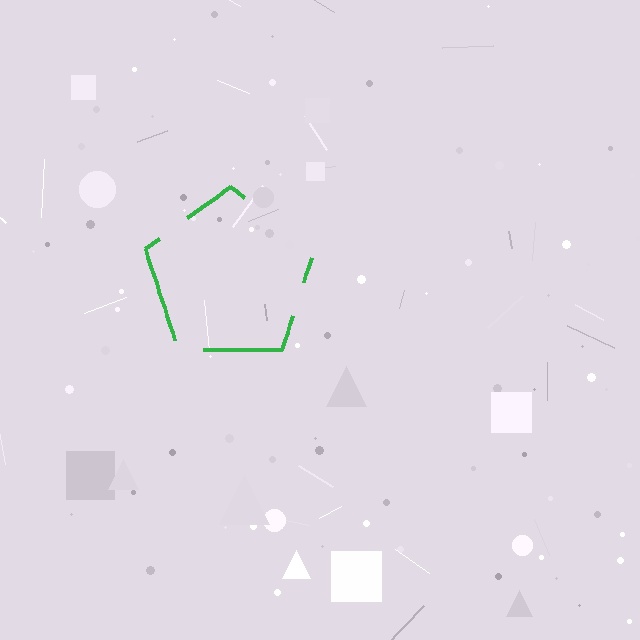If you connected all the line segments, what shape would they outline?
They would outline a pentagon.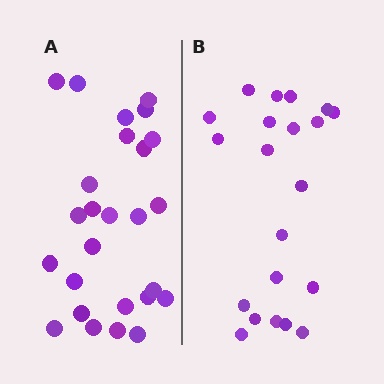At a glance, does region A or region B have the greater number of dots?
Region A (the left region) has more dots.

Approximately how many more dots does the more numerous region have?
Region A has about 5 more dots than region B.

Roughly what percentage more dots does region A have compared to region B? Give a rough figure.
About 25% more.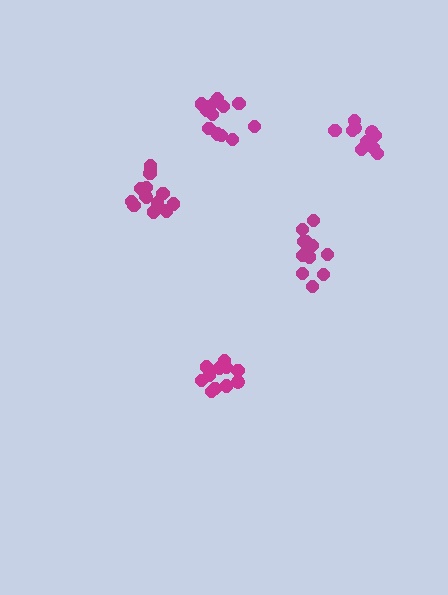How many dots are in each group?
Group 1: 14 dots, Group 2: 12 dots, Group 3: 10 dots, Group 4: 13 dots, Group 5: 12 dots (61 total).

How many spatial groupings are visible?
There are 5 spatial groupings.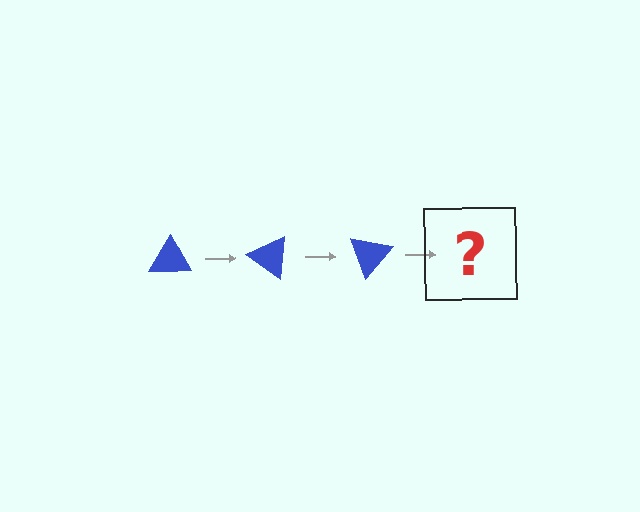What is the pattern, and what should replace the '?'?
The pattern is that the triangle rotates 35 degrees each step. The '?' should be a blue triangle rotated 105 degrees.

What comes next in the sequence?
The next element should be a blue triangle rotated 105 degrees.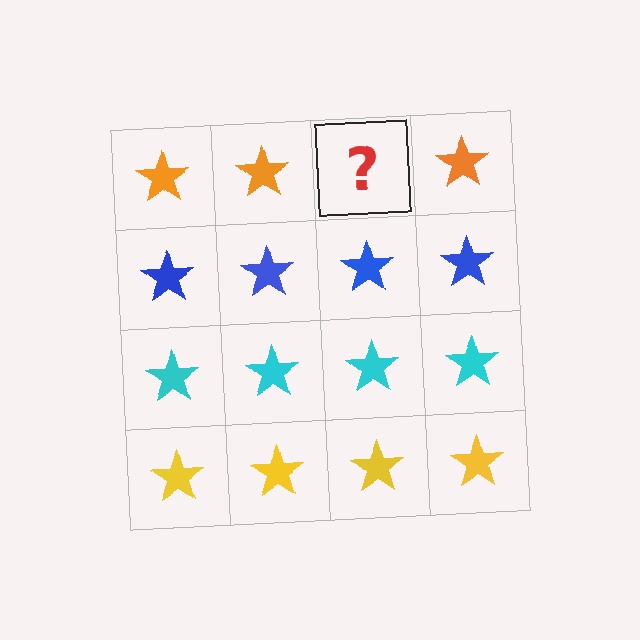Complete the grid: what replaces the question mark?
The question mark should be replaced with an orange star.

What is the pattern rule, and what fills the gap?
The rule is that each row has a consistent color. The gap should be filled with an orange star.